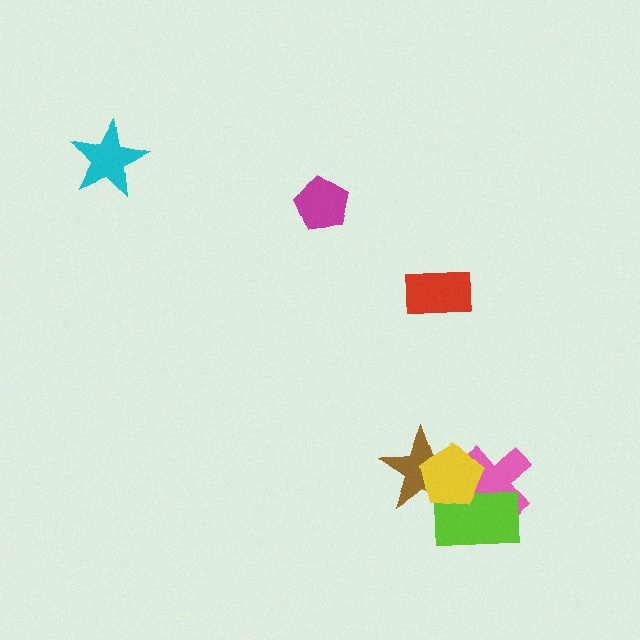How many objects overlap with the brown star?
3 objects overlap with the brown star.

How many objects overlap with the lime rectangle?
3 objects overlap with the lime rectangle.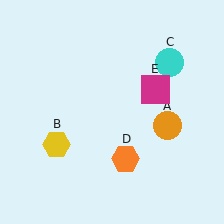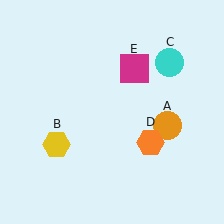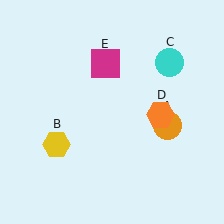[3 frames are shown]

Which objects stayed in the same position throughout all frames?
Orange circle (object A) and yellow hexagon (object B) and cyan circle (object C) remained stationary.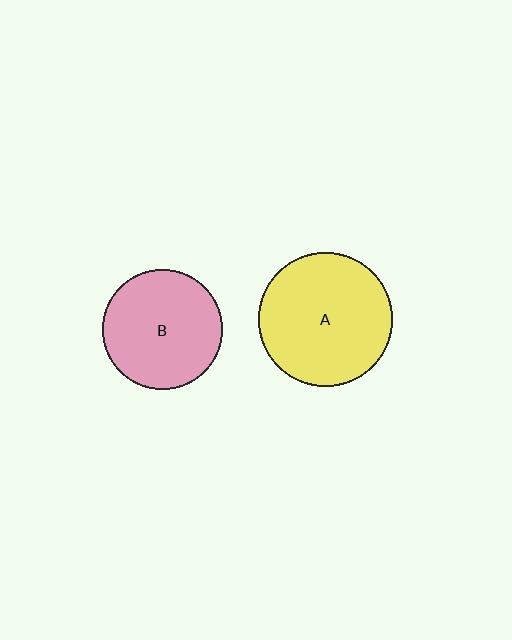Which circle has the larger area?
Circle A (yellow).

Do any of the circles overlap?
No, none of the circles overlap.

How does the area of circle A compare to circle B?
Approximately 1.2 times.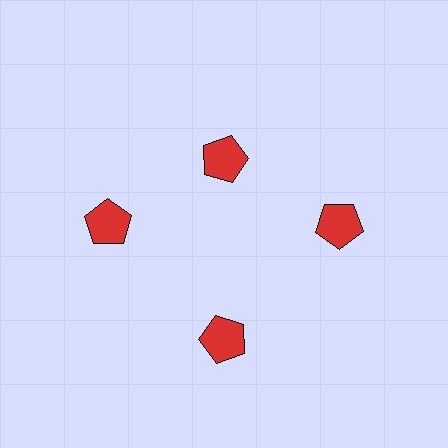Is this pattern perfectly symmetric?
No. The 4 red pentagons are arranged in a ring, but one element near the 12 o'clock position is pulled inward toward the center, breaking the 4-fold rotational symmetry.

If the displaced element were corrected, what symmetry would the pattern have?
It would have 4-fold rotational symmetry — the pattern would map onto itself every 90 degrees.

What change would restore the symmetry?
The symmetry would be restored by moving it outward, back onto the ring so that all 4 pentagons sit at equal angles and equal distance from the center.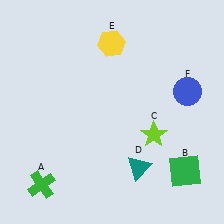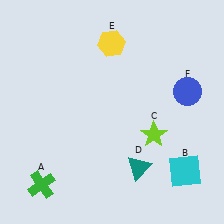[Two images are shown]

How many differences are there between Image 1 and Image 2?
There is 1 difference between the two images.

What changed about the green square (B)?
In Image 1, B is green. In Image 2, it changed to cyan.